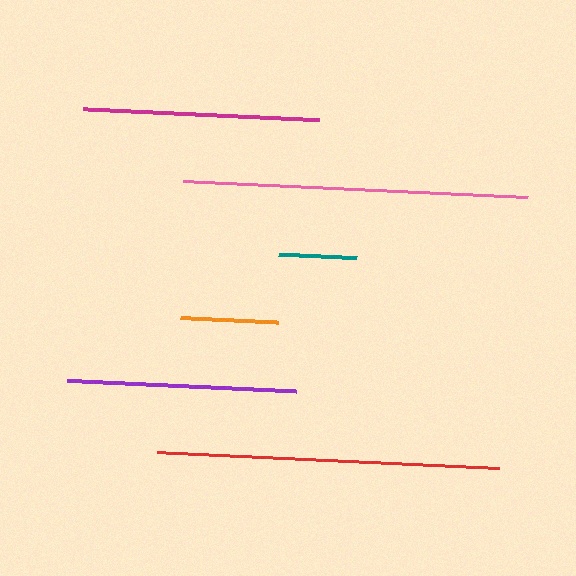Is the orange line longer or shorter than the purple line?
The purple line is longer than the orange line.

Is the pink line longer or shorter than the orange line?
The pink line is longer than the orange line.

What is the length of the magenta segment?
The magenta segment is approximately 236 pixels long.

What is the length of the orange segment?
The orange segment is approximately 99 pixels long.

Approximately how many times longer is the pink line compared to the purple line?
The pink line is approximately 1.5 times the length of the purple line.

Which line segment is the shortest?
The teal line is the shortest at approximately 78 pixels.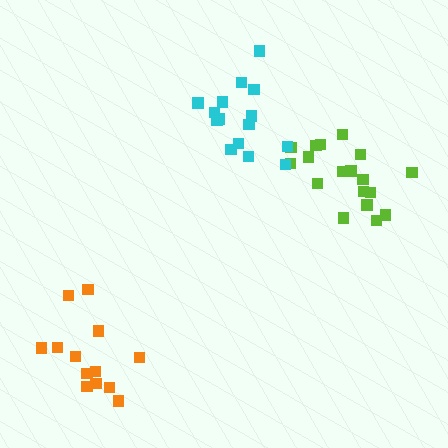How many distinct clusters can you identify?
There are 3 distinct clusters.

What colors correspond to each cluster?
The clusters are colored: orange, lime, cyan.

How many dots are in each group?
Group 1: 13 dots, Group 2: 18 dots, Group 3: 15 dots (46 total).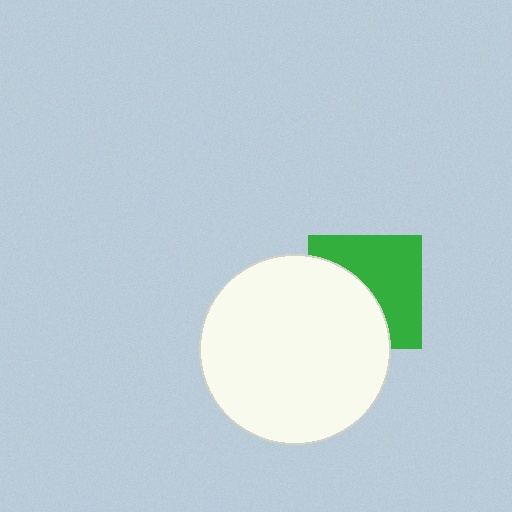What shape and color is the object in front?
The object in front is a white circle.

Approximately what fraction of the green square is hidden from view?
Roughly 46% of the green square is hidden behind the white circle.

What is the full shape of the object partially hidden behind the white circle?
The partially hidden object is a green square.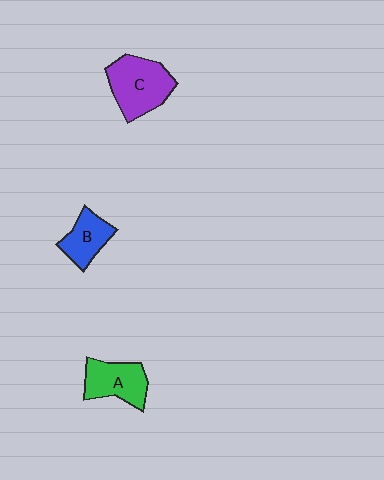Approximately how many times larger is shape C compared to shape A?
Approximately 1.3 times.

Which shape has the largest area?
Shape C (purple).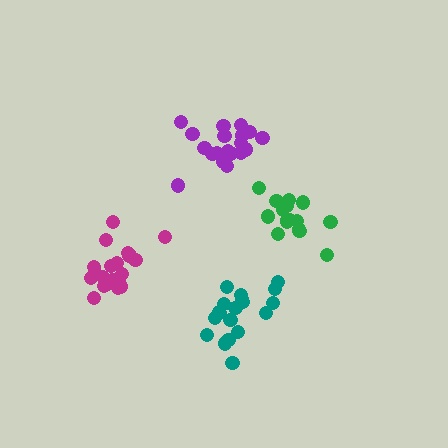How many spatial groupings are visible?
There are 4 spatial groupings.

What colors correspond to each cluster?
The clusters are colored: teal, magenta, green, purple.